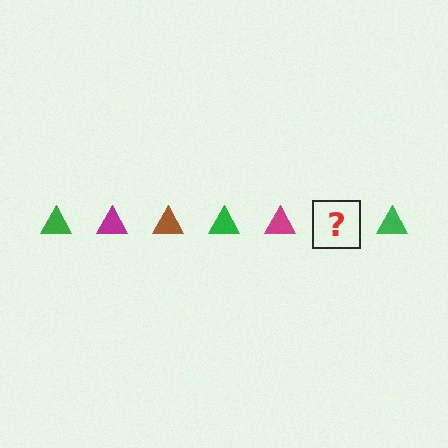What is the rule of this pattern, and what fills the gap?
The rule is that the pattern cycles through green, magenta, brown triangles. The gap should be filled with a brown triangle.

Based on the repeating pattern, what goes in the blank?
The blank should be a brown triangle.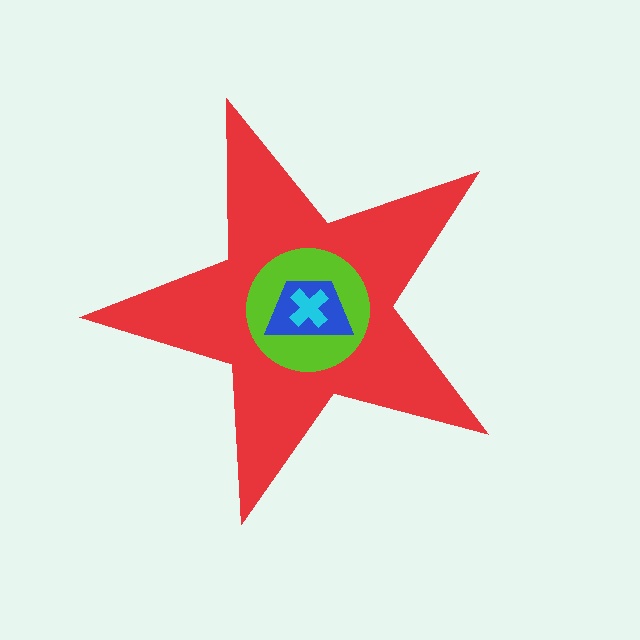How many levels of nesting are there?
4.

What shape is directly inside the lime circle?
The blue trapezoid.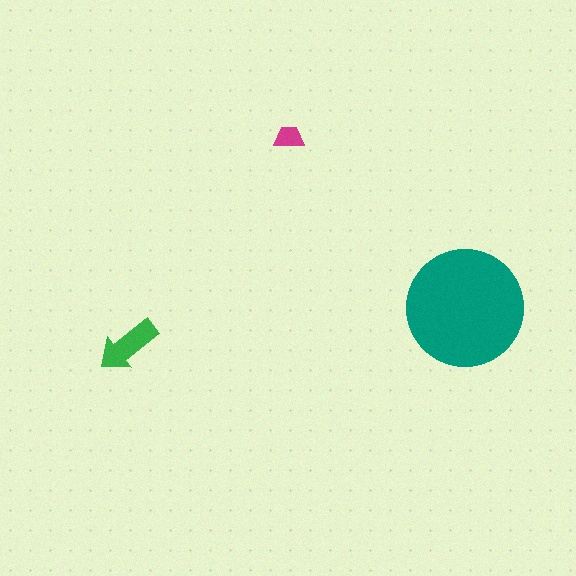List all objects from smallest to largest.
The magenta trapezoid, the green arrow, the teal circle.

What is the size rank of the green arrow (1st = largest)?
2nd.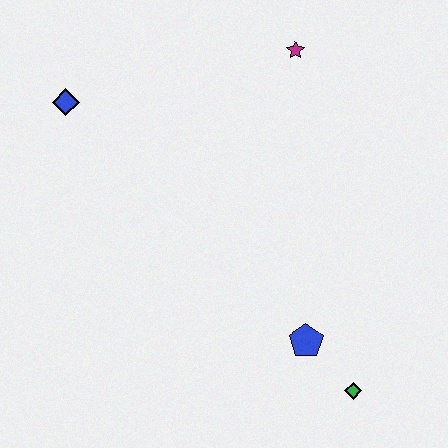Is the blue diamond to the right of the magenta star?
No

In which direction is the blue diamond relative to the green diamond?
The blue diamond is above the green diamond.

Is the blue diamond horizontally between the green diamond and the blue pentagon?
No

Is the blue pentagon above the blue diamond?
No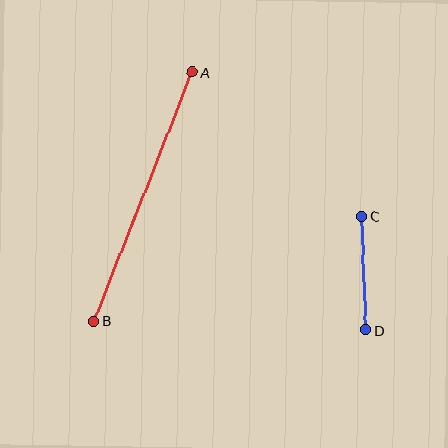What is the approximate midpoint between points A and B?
The midpoint is at approximately (143, 197) pixels.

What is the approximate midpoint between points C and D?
The midpoint is at approximately (364, 273) pixels.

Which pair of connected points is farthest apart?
Points A and B are farthest apart.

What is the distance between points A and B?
The distance is approximately 268 pixels.